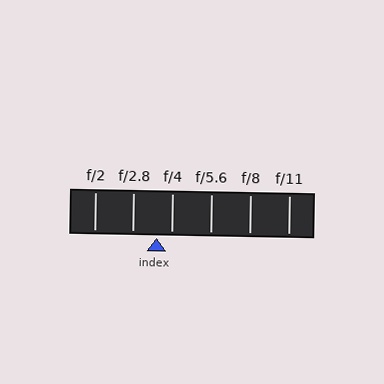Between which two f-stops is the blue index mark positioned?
The index mark is between f/2.8 and f/4.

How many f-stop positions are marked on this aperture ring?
There are 6 f-stop positions marked.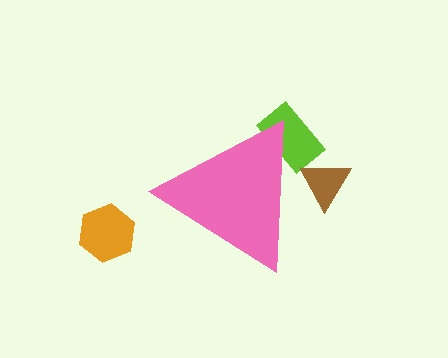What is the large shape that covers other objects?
A pink triangle.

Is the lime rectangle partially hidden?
Yes, the lime rectangle is partially hidden behind the pink triangle.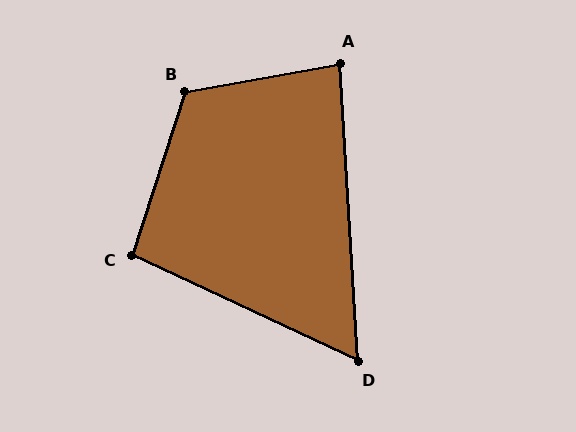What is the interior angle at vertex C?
Approximately 97 degrees (obtuse).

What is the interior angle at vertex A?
Approximately 83 degrees (acute).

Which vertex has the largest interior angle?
B, at approximately 118 degrees.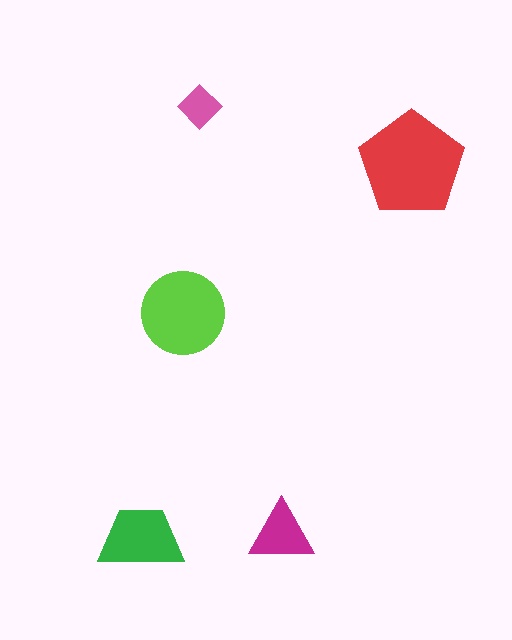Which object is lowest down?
The green trapezoid is bottommost.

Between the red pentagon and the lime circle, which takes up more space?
The red pentagon.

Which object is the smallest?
The pink diamond.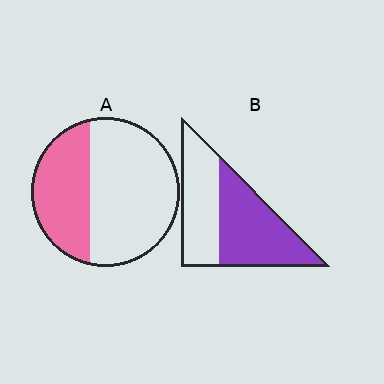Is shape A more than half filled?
No.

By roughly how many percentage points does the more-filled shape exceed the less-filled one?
By roughly 20 percentage points (B over A).